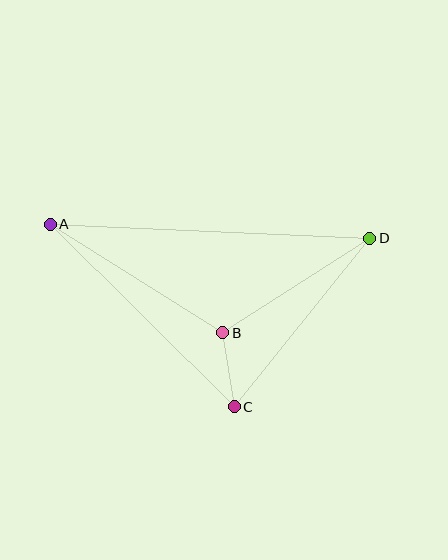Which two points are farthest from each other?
Points A and D are farthest from each other.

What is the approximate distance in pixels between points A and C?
The distance between A and C is approximately 259 pixels.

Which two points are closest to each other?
Points B and C are closest to each other.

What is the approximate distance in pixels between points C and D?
The distance between C and D is approximately 216 pixels.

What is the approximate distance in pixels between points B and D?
The distance between B and D is approximately 175 pixels.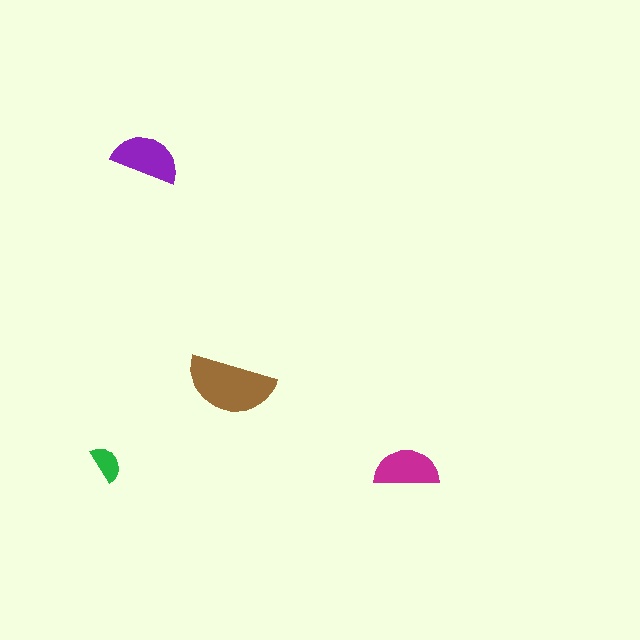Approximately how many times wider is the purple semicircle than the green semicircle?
About 2 times wider.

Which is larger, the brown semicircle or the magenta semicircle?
The brown one.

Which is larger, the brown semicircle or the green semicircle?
The brown one.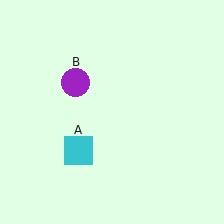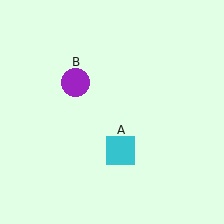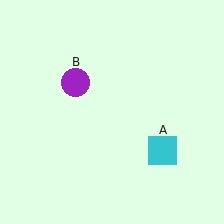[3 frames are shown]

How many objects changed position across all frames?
1 object changed position: cyan square (object A).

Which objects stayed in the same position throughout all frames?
Purple circle (object B) remained stationary.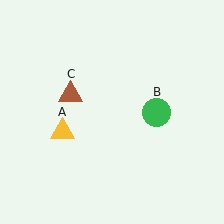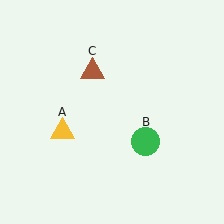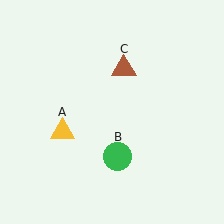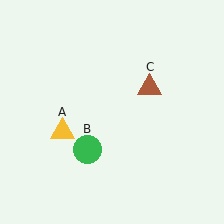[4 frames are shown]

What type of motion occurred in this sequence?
The green circle (object B), brown triangle (object C) rotated clockwise around the center of the scene.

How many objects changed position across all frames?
2 objects changed position: green circle (object B), brown triangle (object C).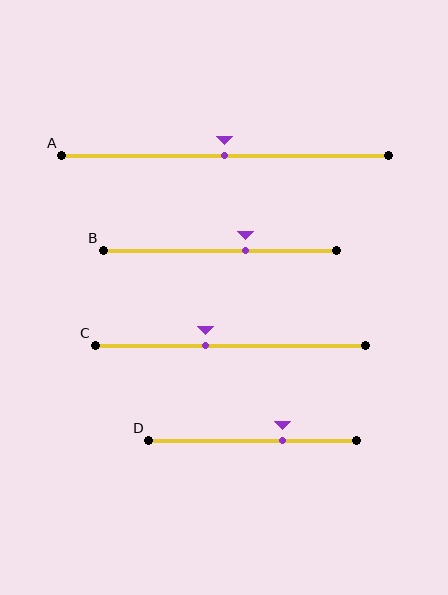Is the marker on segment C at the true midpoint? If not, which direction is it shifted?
No, the marker on segment C is shifted to the left by about 9% of the segment length.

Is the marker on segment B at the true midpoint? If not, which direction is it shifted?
No, the marker on segment B is shifted to the right by about 11% of the segment length.